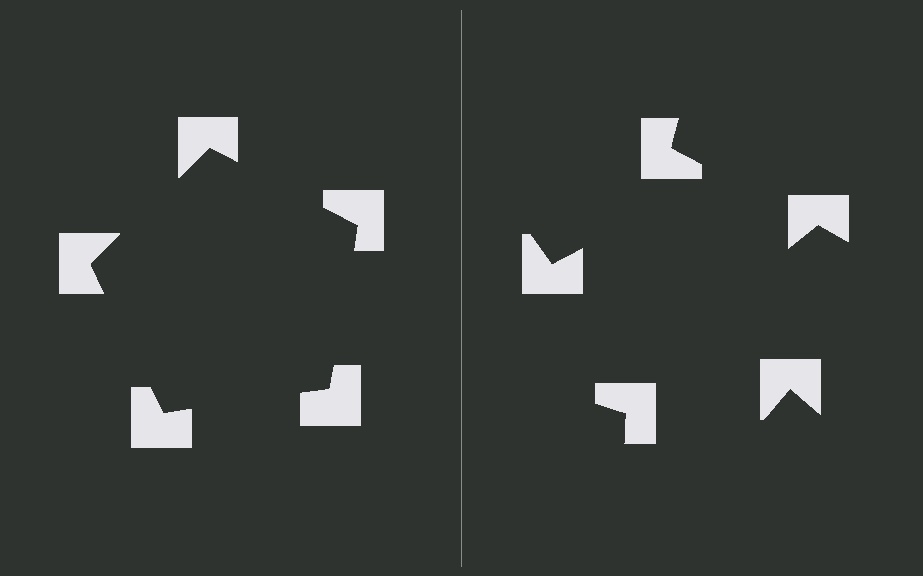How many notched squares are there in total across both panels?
10 — 5 on each side.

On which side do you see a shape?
An illusory pentagon appears on the left side. On the right side the wedge cuts are rotated, so no coherent shape forms.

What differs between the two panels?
The notched squares are positioned identically on both sides; only the wedge orientations differ. On the left they align to a pentagon; on the right they are misaligned.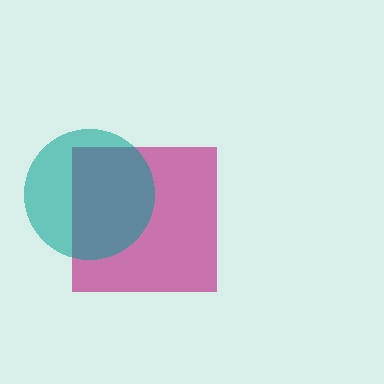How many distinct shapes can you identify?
There are 2 distinct shapes: a magenta square, a teal circle.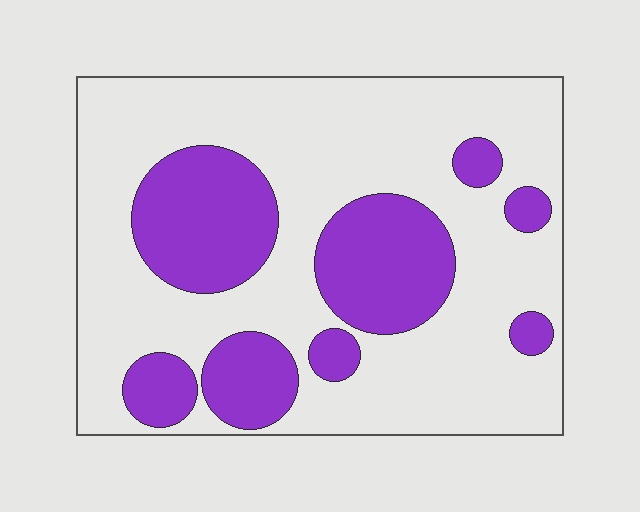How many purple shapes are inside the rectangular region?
8.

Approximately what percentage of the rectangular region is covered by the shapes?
Approximately 30%.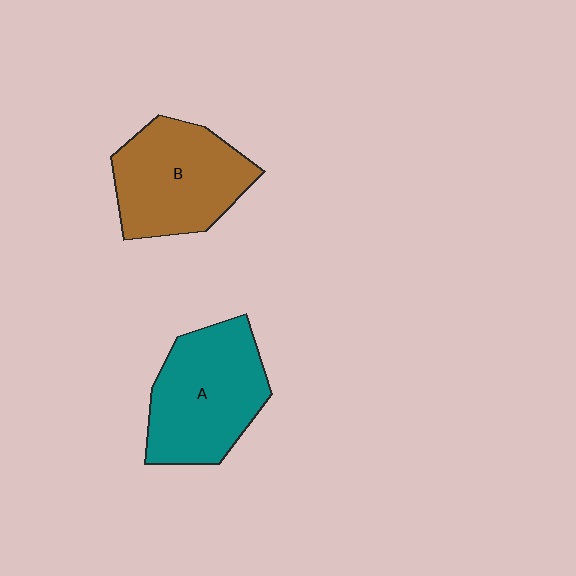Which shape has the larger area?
Shape A (teal).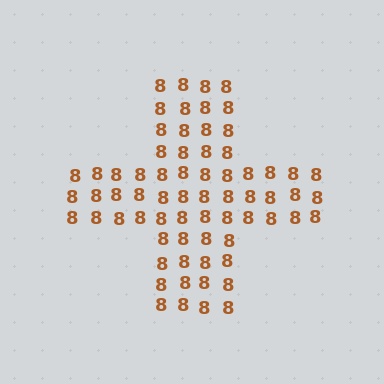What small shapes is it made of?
It is made of small digit 8's.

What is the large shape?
The large shape is a cross.